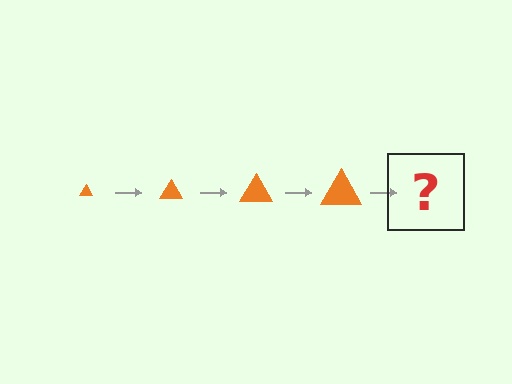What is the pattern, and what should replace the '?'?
The pattern is that the triangle gets progressively larger each step. The '?' should be an orange triangle, larger than the previous one.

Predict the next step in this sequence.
The next step is an orange triangle, larger than the previous one.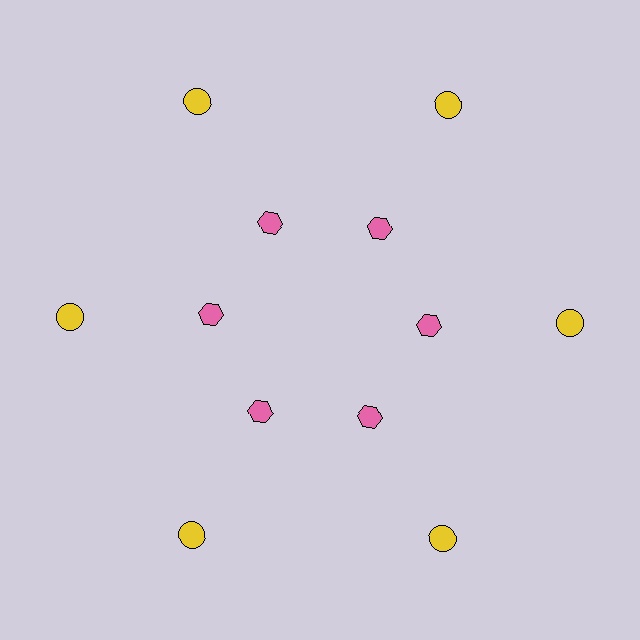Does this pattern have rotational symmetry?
Yes, this pattern has 6-fold rotational symmetry. It looks the same after rotating 60 degrees around the center.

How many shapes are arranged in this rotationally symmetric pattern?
There are 12 shapes, arranged in 6 groups of 2.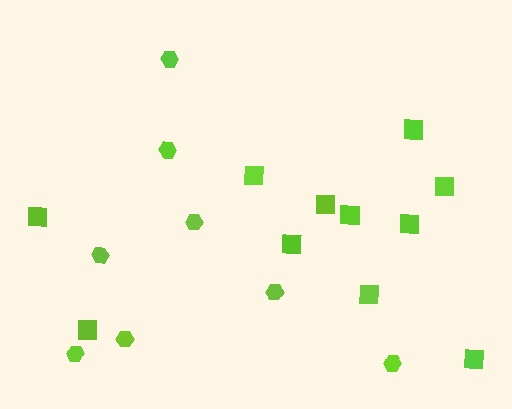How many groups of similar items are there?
There are 2 groups: one group of hexagons (8) and one group of squares (11).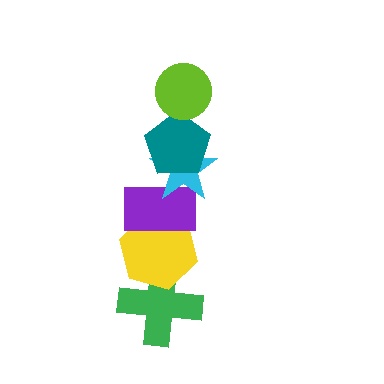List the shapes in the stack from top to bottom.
From top to bottom: the lime circle, the teal pentagon, the cyan star, the purple rectangle, the yellow hexagon, the green cross.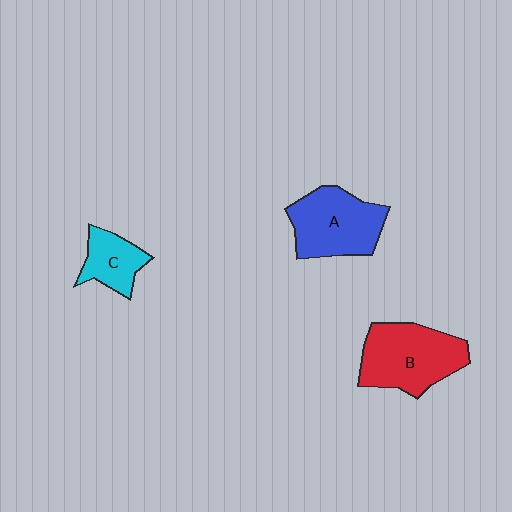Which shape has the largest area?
Shape B (red).